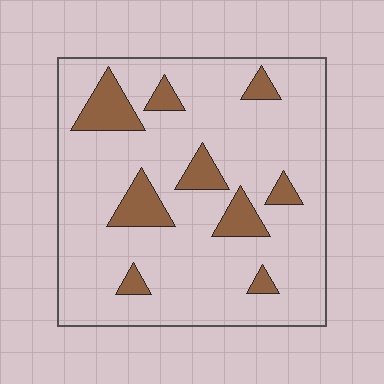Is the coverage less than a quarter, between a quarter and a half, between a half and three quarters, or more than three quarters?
Less than a quarter.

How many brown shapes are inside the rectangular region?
9.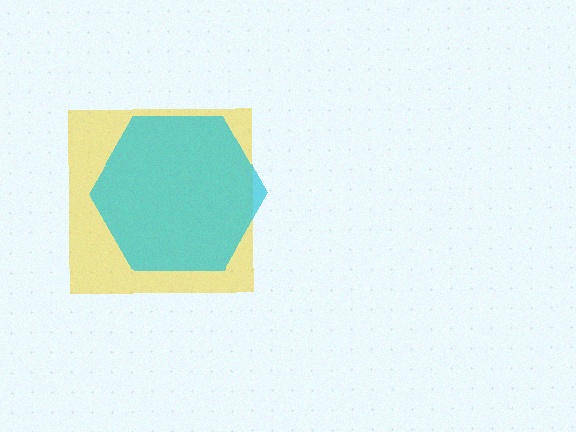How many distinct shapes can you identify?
There are 2 distinct shapes: a yellow square, a cyan hexagon.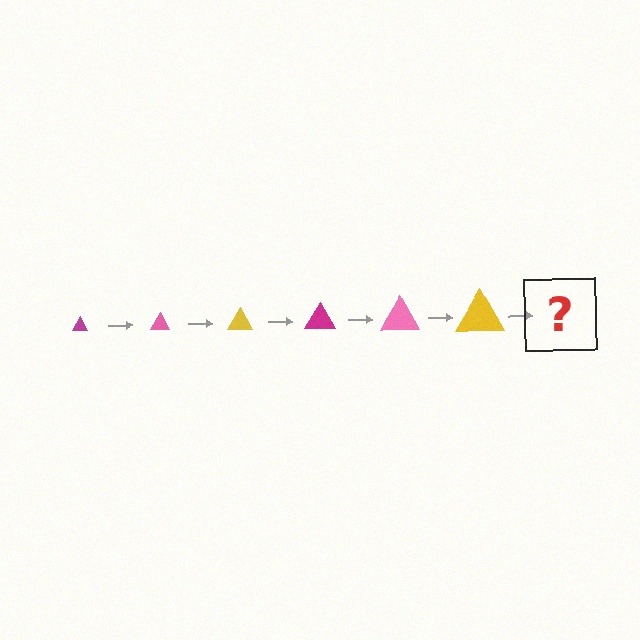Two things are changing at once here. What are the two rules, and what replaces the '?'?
The two rules are that the triangle grows larger each step and the color cycles through magenta, pink, and yellow. The '?' should be a magenta triangle, larger than the previous one.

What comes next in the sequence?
The next element should be a magenta triangle, larger than the previous one.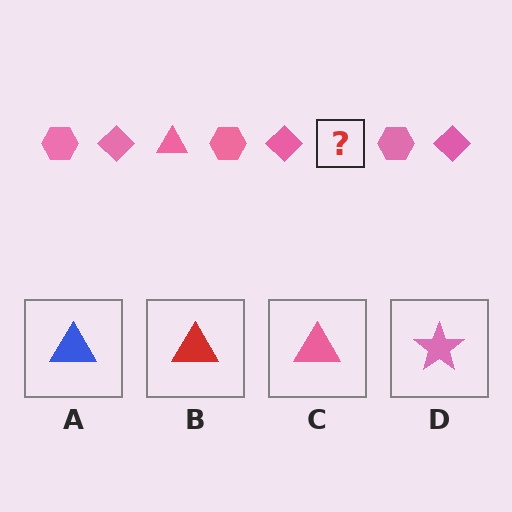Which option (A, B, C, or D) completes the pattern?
C.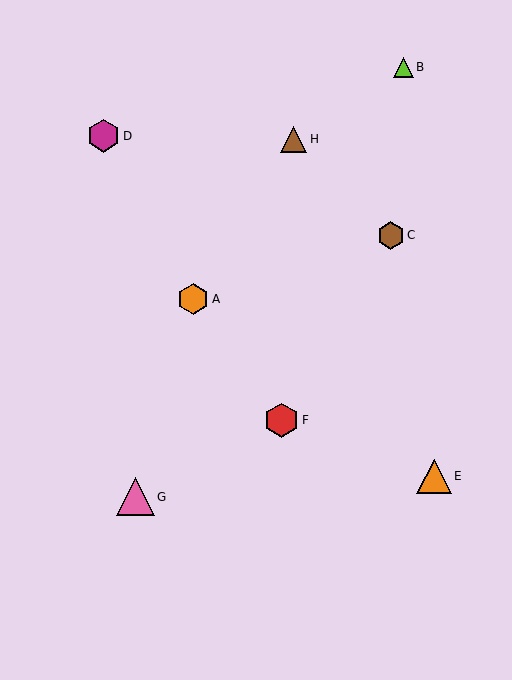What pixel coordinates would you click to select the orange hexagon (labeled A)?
Click at (193, 299) to select the orange hexagon A.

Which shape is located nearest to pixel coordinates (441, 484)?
The orange triangle (labeled E) at (434, 477) is nearest to that location.